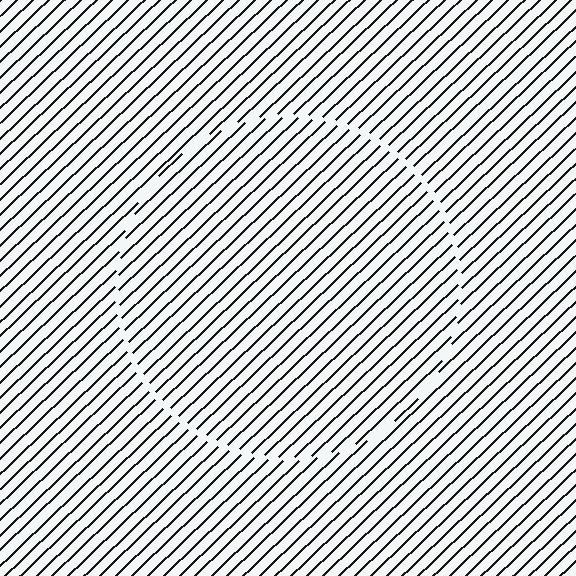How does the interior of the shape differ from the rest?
The interior of the shape contains the same grating, shifted by half a period — the contour is defined by the phase discontinuity where line-ends from the inner and outer gratings abut.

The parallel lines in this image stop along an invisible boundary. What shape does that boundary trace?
An illusory circle. The interior of the shape contains the same grating, shifted by half a period — the contour is defined by the phase discontinuity where line-ends from the inner and outer gratings abut.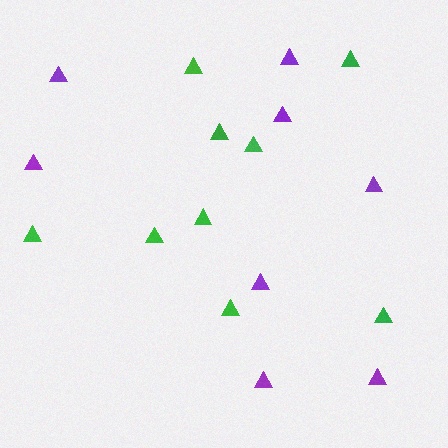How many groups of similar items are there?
There are 2 groups: one group of purple triangles (8) and one group of green triangles (9).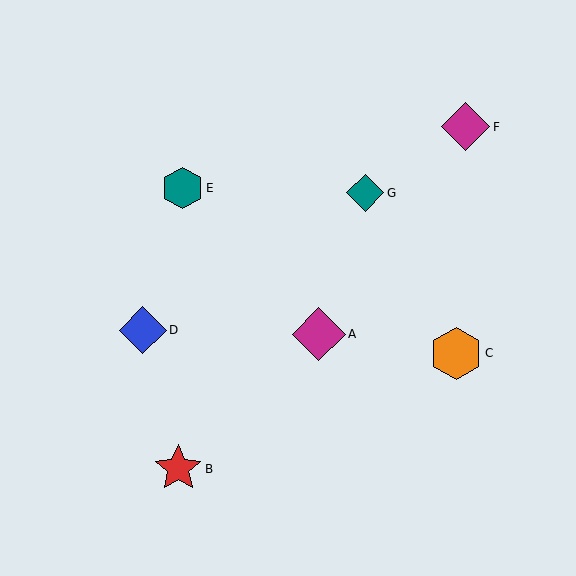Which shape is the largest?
The magenta diamond (labeled A) is the largest.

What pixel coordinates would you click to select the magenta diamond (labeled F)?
Click at (466, 127) to select the magenta diamond F.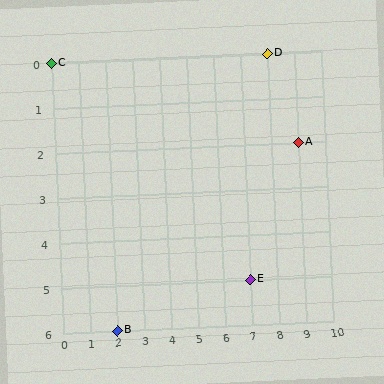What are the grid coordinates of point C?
Point C is at grid coordinates (0, 0).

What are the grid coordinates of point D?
Point D is at grid coordinates (8, 0).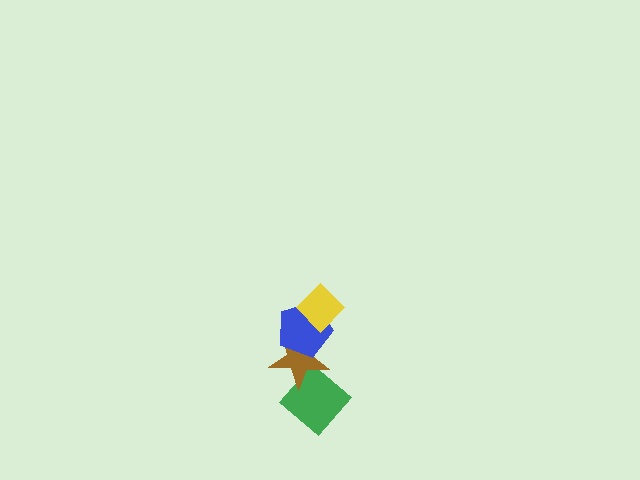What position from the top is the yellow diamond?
The yellow diamond is 1st from the top.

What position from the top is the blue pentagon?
The blue pentagon is 2nd from the top.